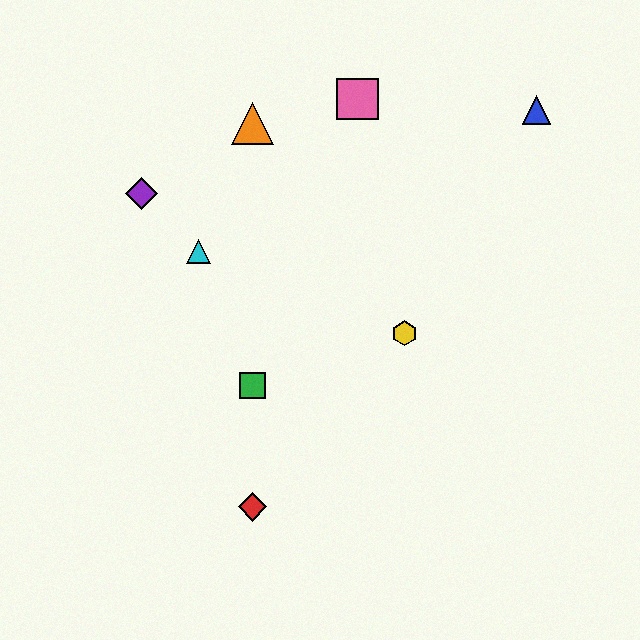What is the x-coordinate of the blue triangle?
The blue triangle is at x≈536.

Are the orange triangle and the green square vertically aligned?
Yes, both are at x≈253.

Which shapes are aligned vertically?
The red diamond, the green square, the orange triangle are aligned vertically.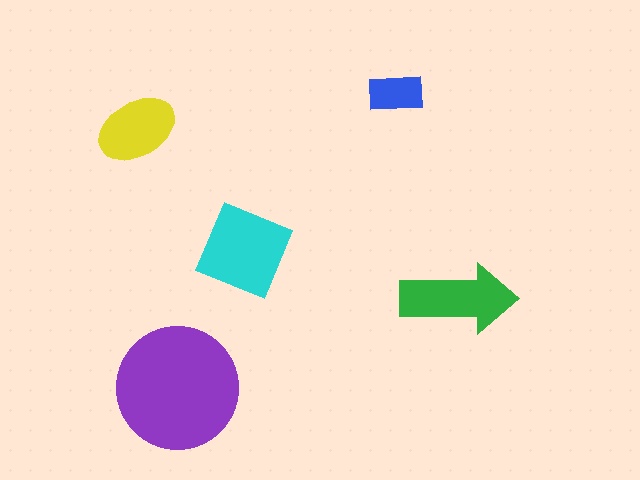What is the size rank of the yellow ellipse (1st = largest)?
4th.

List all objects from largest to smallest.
The purple circle, the cyan diamond, the green arrow, the yellow ellipse, the blue rectangle.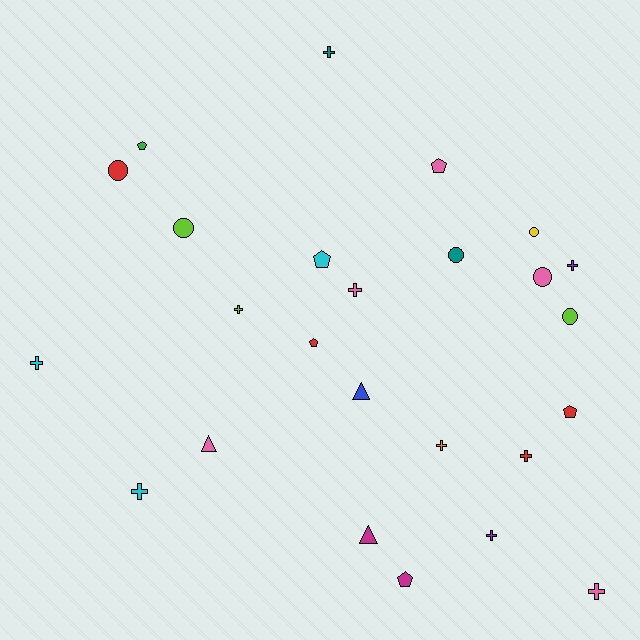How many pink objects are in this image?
There are 5 pink objects.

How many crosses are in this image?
There are 10 crosses.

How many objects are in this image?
There are 25 objects.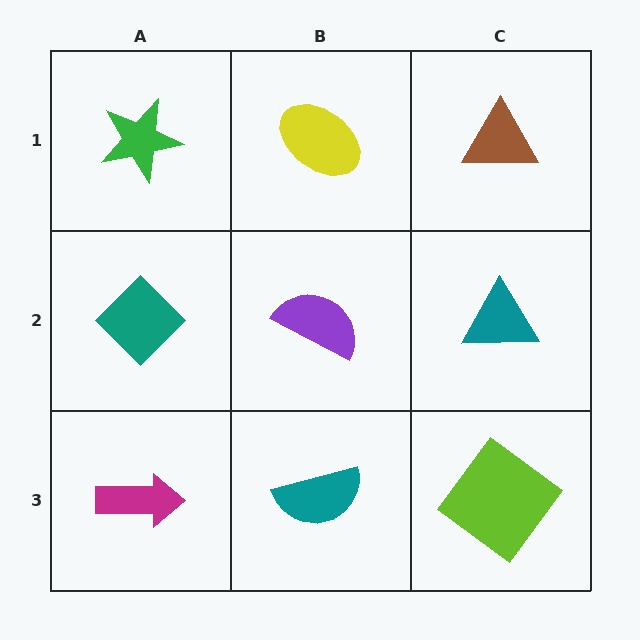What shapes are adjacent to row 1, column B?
A purple semicircle (row 2, column B), a green star (row 1, column A), a brown triangle (row 1, column C).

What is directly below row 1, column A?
A teal diamond.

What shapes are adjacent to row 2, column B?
A yellow ellipse (row 1, column B), a teal semicircle (row 3, column B), a teal diamond (row 2, column A), a teal triangle (row 2, column C).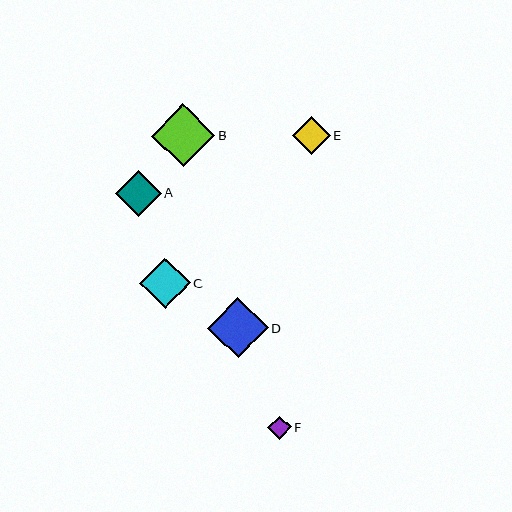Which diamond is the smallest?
Diamond F is the smallest with a size of approximately 23 pixels.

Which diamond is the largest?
Diamond B is the largest with a size of approximately 64 pixels.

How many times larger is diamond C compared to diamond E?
Diamond C is approximately 1.3 times the size of diamond E.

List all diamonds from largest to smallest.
From largest to smallest: B, D, C, A, E, F.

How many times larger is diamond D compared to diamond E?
Diamond D is approximately 1.6 times the size of diamond E.